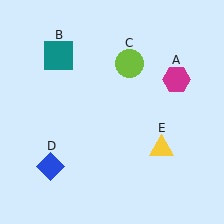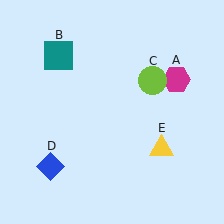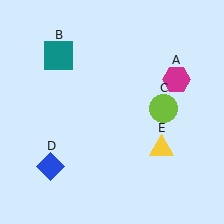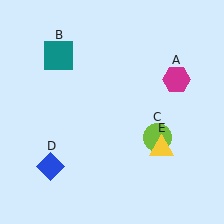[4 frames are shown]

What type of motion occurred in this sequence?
The lime circle (object C) rotated clockwise around the center of the scene.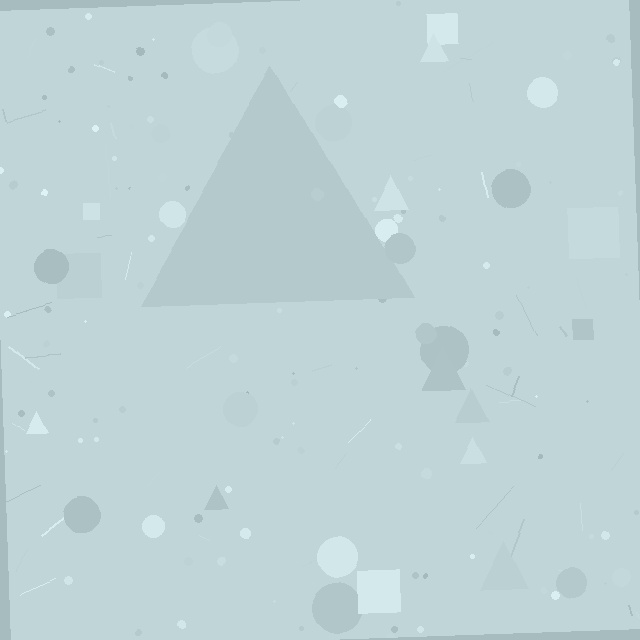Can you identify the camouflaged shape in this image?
The camouflaged shape is a triangle.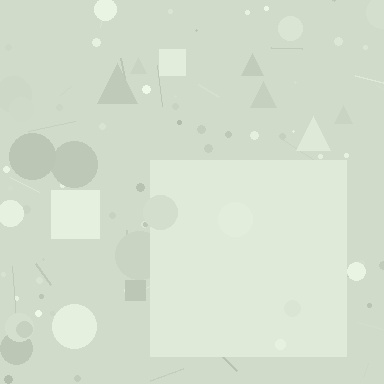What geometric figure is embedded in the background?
A square is embedded in the background.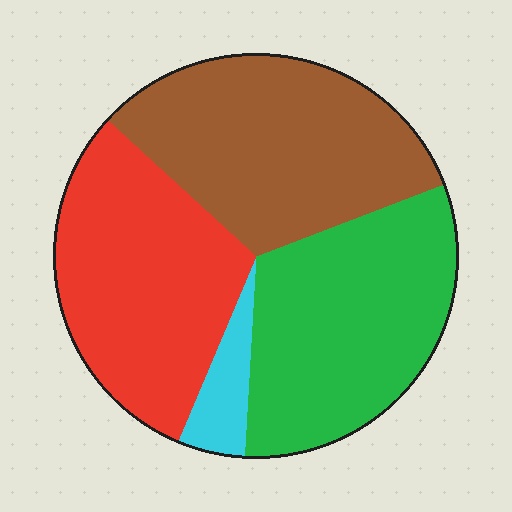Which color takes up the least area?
Cyan, at roughly 5%.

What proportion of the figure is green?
Green takes up about one third (1/3) of the figure.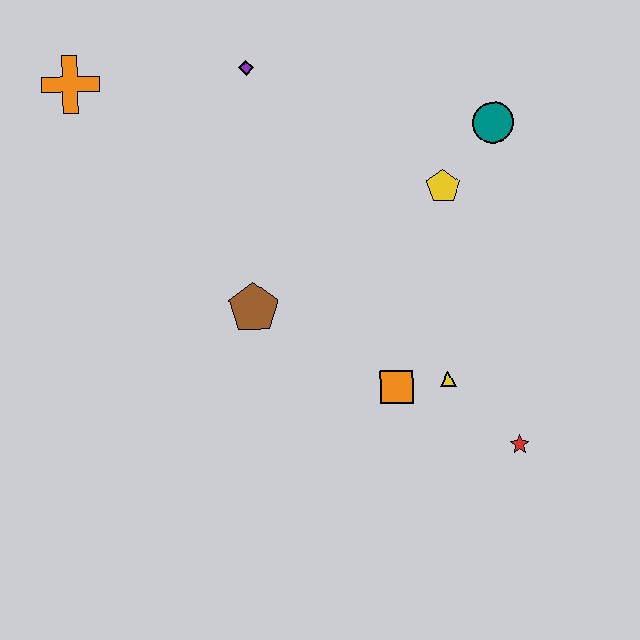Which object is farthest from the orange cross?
The red star is farthest from the orange cross.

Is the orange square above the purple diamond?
No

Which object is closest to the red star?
The yellow triangle is closest to the red star.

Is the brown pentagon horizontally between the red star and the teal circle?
No